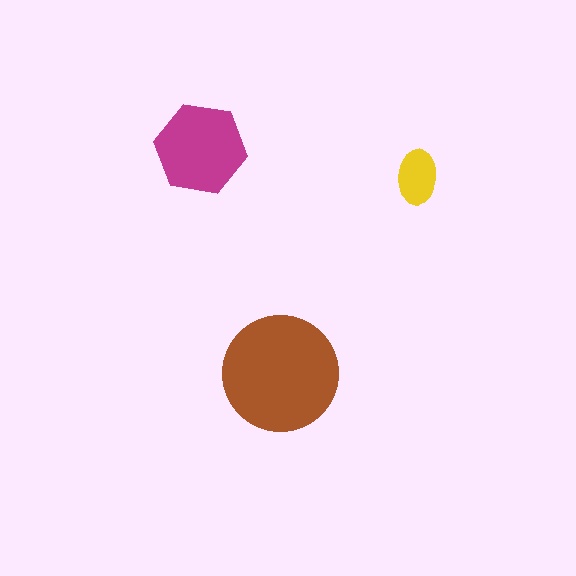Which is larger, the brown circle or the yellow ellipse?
The brown circle.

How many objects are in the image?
There are 3 objects in the image.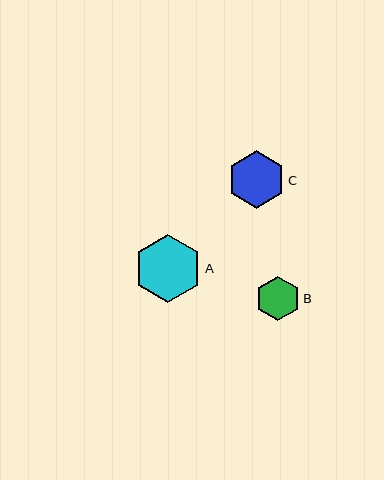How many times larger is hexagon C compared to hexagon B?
Hexagon C is approximately 1.3 times the size of hexagon B.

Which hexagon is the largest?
Hexagon A is the largest with a size of approximately 68 pixels.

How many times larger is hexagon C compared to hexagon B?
Hexagon C is approximately 1.3 times the size of hexagon B.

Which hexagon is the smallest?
Hexagon B is the smallest with a size of approximately 44 pixels.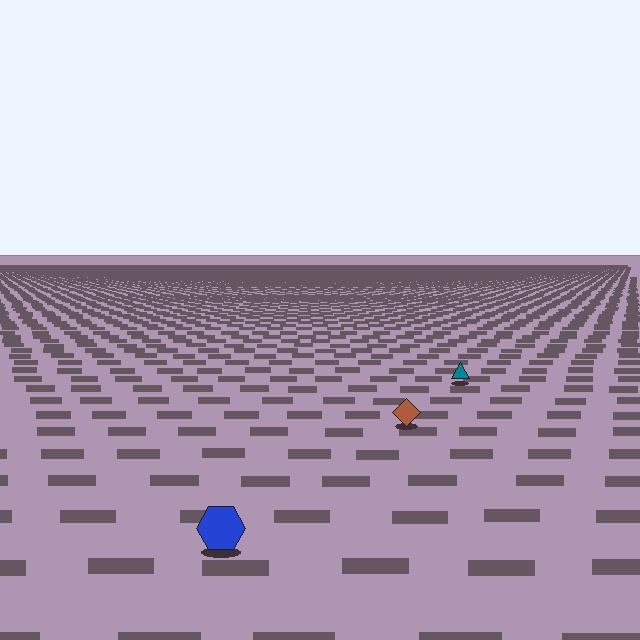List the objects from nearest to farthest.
From nearest to farthest: the blue hexagon, the brown diamond, the teal triangle.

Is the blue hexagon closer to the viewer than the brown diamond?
Yes. The blue hexagon is closer — you can tell from the texture gradient: the ground texture is coarser near it.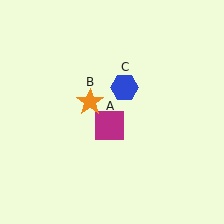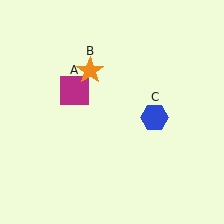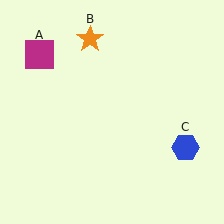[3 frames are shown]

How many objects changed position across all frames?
3 objects changed position: magenta square (object A), orange star (object B), blue hexagon (object C).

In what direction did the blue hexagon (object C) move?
The blue hexagon (object C) moved down and to the right.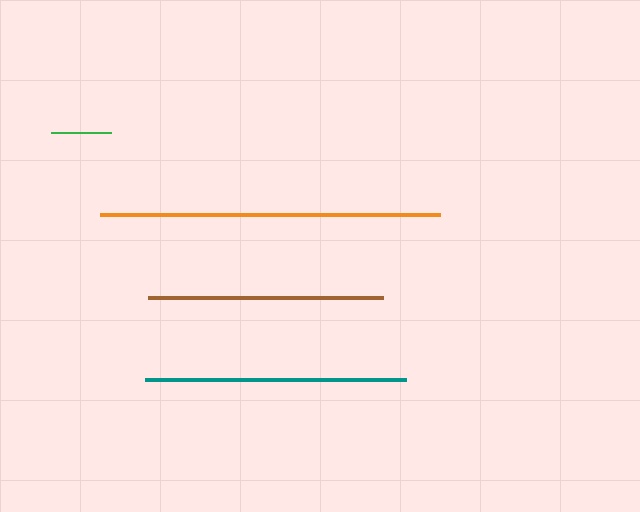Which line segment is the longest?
The orange line is the longest at approximately 340 pixels.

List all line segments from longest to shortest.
From longest to shortest: orange, teal, brown, green.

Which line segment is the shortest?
The green line is the shortest at approximately 60 pixels.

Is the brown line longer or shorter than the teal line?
The teal line is longer than the brown line.